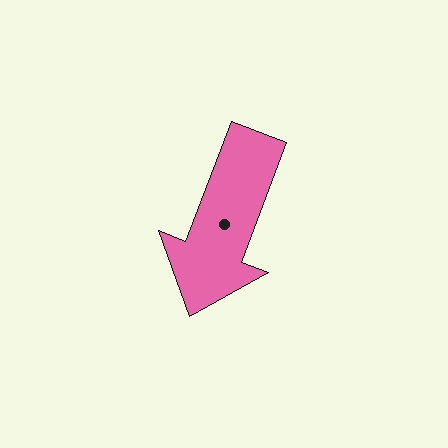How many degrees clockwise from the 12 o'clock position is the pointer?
Approximately 201 degrees.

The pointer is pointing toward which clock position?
Roughly 7 o'clock.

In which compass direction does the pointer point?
South.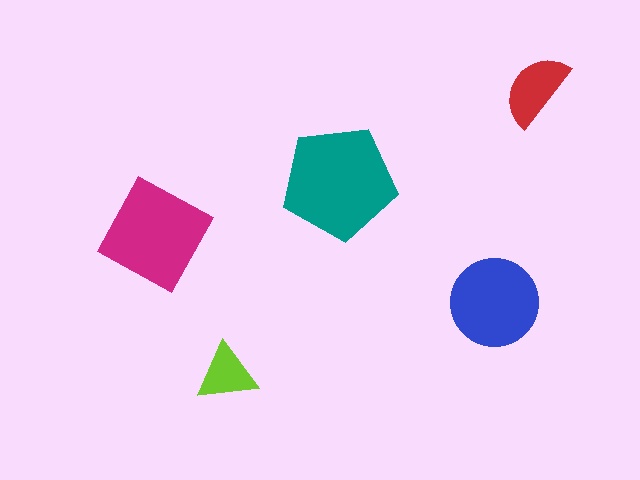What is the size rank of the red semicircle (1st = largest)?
4th.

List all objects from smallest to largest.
The lime triangle, the red semicircle, the blue circle, the magenta diamond, the teal pentagon.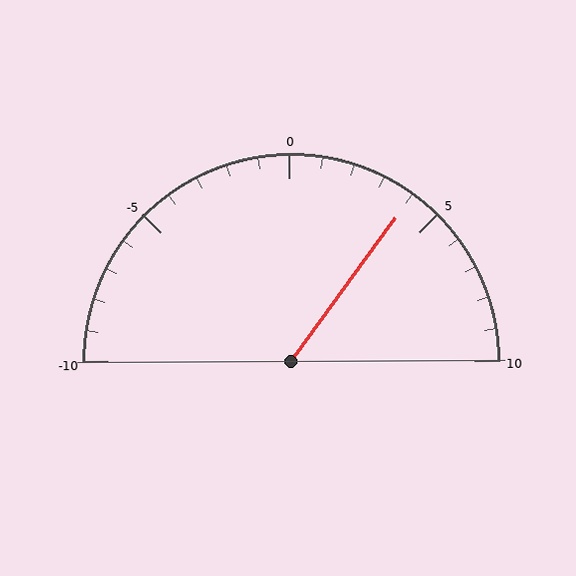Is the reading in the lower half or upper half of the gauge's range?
The reading is in the upper half of the range (-10 to 10).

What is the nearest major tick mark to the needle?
The nearest major tick mark is 5.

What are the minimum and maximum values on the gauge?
The gauge ranges from -10 to 10.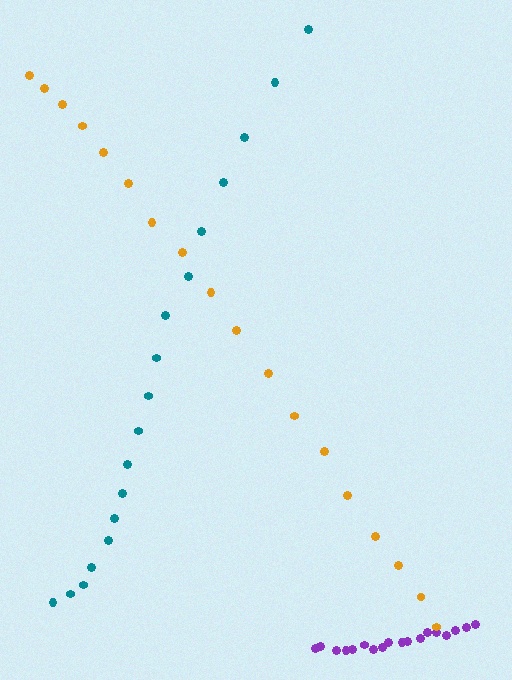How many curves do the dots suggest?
There are 3 distinct paths.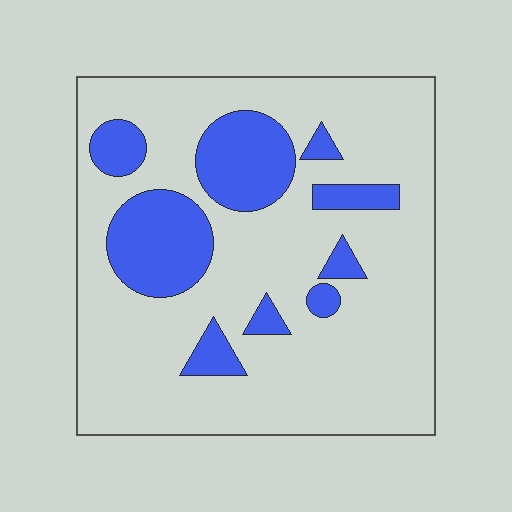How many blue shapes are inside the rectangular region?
9.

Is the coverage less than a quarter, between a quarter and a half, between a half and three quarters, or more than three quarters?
Less than a quarter.